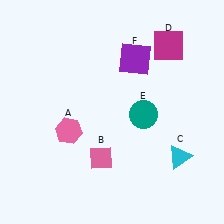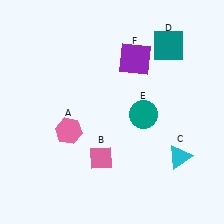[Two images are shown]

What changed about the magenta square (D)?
In Image 1, D is magenta. In Image 2, it changed to teal.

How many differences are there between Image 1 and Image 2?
There is 1 difference between the two images.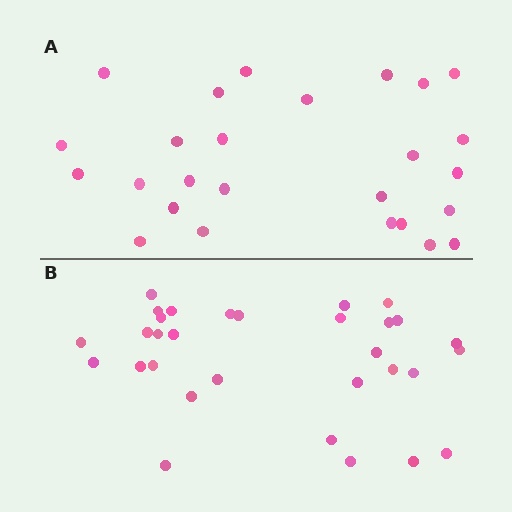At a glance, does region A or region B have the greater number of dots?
Region B (the bottom region) has more dots.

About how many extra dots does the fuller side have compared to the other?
Region B has about 5 more dots than region A.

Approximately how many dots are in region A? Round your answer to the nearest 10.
About 30 dots. (The exact count is 26, which rounds to 30.)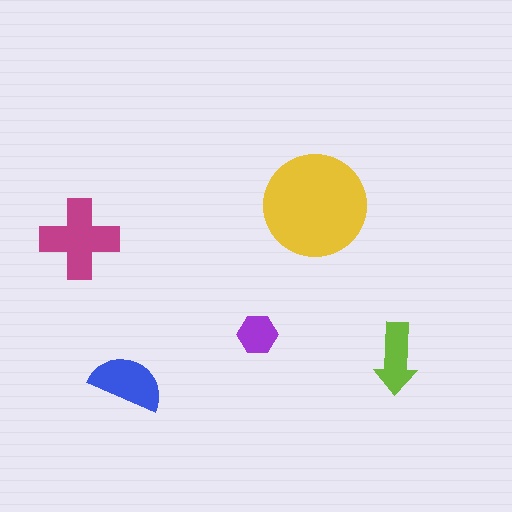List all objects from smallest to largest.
The purple hexagon, the lime arrow, the blue semicircle, the magenta cross, the yellow circle.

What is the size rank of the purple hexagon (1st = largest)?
5th.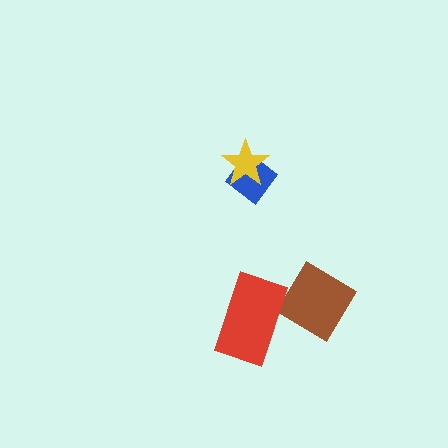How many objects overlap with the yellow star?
1 object overlaps with the yellow star.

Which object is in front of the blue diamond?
The yellow star is in front of the blue diamond.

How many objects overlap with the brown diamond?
0 objects overlap with the brown diamond.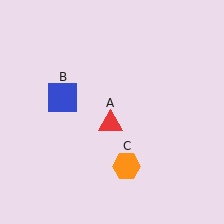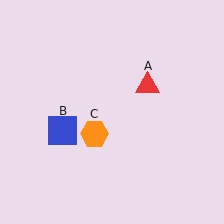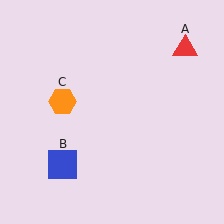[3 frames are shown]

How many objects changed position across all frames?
3 objects changed position: red triangle (object A), blue square (object B), orange hexagon (object C).